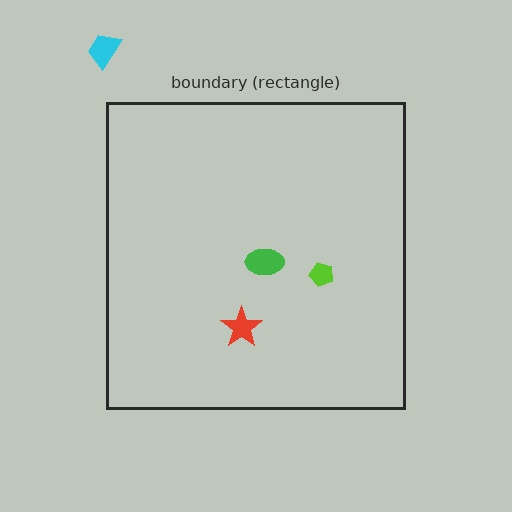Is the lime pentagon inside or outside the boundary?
Inside.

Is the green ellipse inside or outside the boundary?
Inside.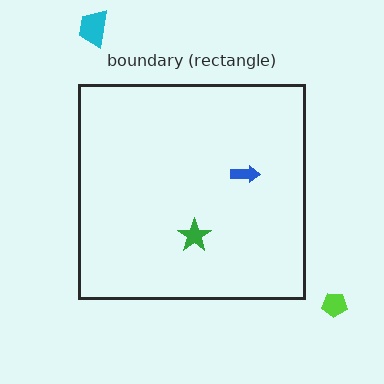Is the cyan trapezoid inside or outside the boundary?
Outside.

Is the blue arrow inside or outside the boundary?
Inside.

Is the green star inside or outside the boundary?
Inside.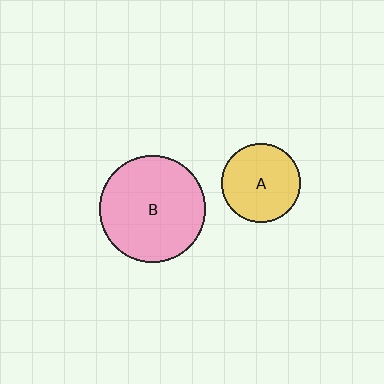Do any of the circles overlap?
No, none of the circles overlap.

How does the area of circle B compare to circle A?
Approximately 1.8 times.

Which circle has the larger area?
Circle B (pink).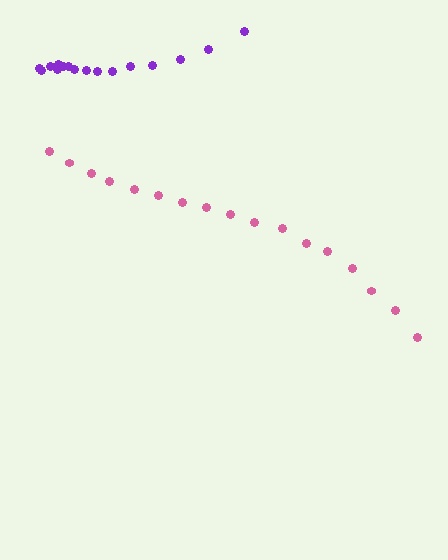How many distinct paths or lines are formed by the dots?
There are 2 distinct paths.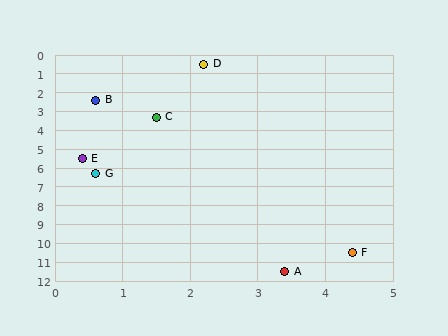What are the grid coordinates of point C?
Point C is at approximately (1.5, 3.3).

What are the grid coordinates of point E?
Point E is at approximately (0.4, 5.5).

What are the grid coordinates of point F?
Point F is at approximately (4.4, 10.5).